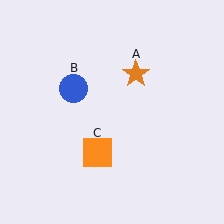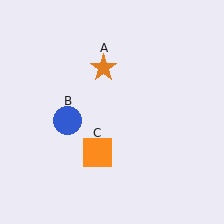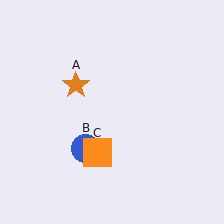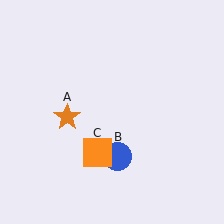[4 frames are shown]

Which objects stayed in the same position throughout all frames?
Orange square (object C) remained stationary.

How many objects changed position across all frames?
2 objects changed position: orange star (object A), blue circle (object B).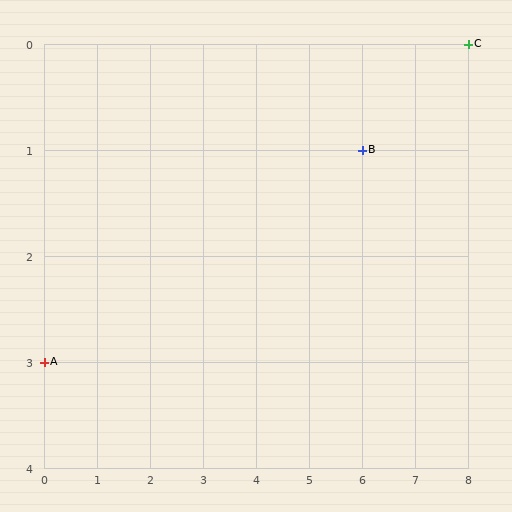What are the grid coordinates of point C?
Point C is at grid coordinates (8, 0).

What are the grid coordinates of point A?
Point A is at grid coordinates (0, 3).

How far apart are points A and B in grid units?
Points A and B are 6 columns and 2 rows apart (about 6.3 grid units diagonally).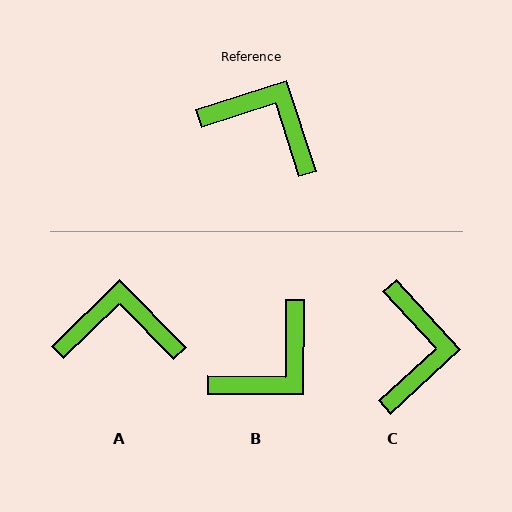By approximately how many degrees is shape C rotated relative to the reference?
Approximately 65 degrees clockwise.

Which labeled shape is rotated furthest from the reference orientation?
B, about 108 degrees away.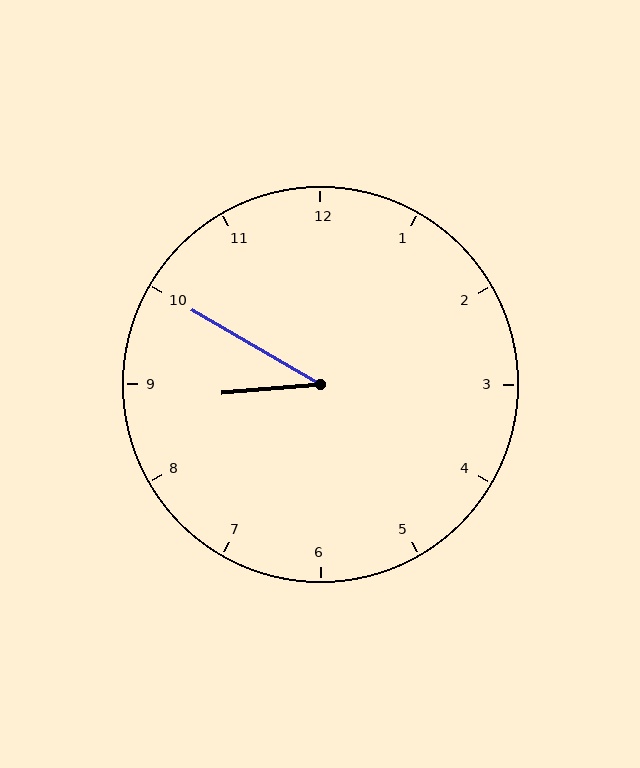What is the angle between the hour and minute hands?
Approximately 35 degrees.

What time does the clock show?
8:50.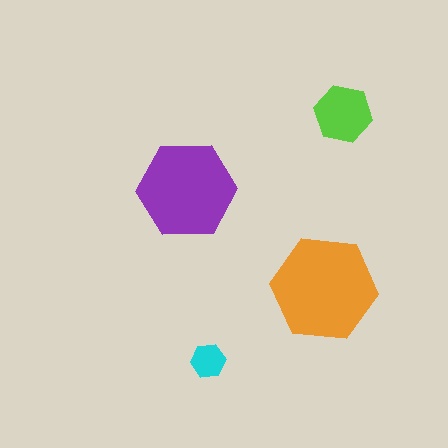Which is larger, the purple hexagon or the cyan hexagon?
The purple one.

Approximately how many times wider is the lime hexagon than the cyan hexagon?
About 1.5 times wider.